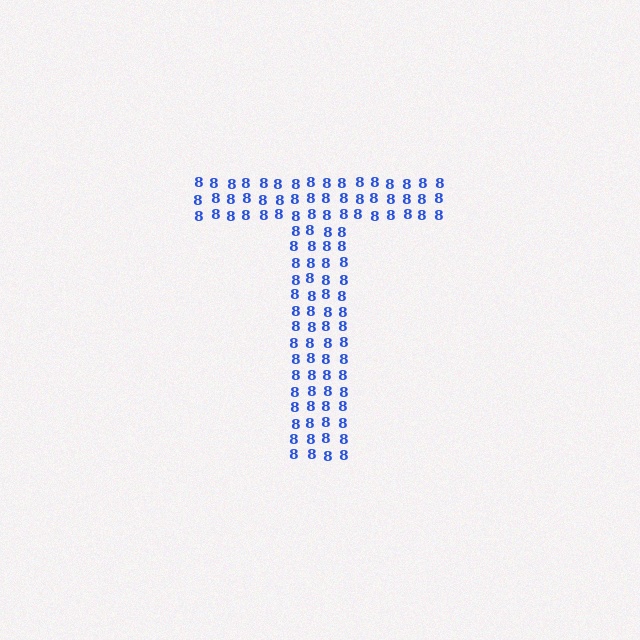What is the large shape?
The large shape is the letter T.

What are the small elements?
The small elements are digit 8's.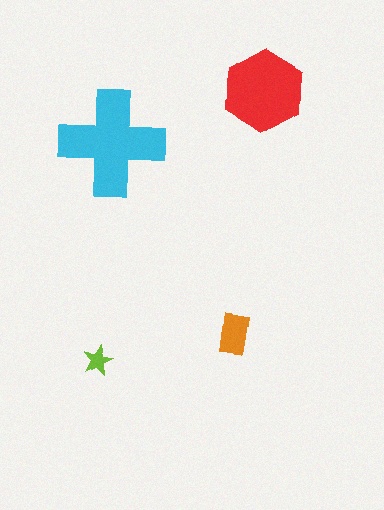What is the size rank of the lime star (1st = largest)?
4th.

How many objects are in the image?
There are 4 objects in the image.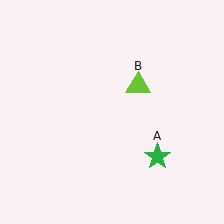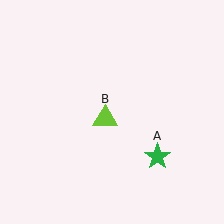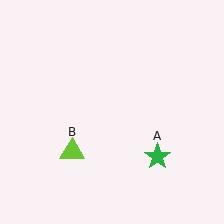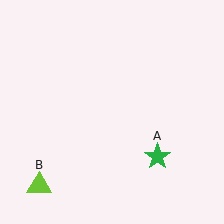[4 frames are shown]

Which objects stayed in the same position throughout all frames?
Green star (object A) remained stationary.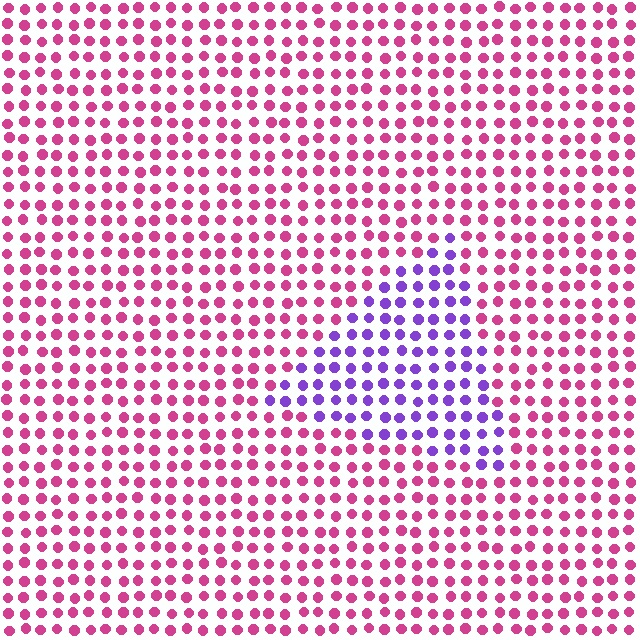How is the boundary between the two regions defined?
The boundary is defined purely by a slight shift in hue (about 58 degrees). Spacing, size, and orientation are identical on both sides.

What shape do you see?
I see a triangle.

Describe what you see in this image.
The image is filled with small magenta elements in a uniform arrangement. A triangle-shaped region is visible where the elements are tinted to a slightly different hue, forming a subtle color boundary.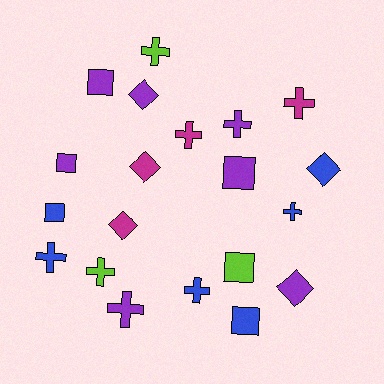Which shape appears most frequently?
Cross, with 9 objects.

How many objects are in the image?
There are 20 objects.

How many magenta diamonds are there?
There are 2 magenta diamonds.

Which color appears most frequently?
Purple, with 7 objects.